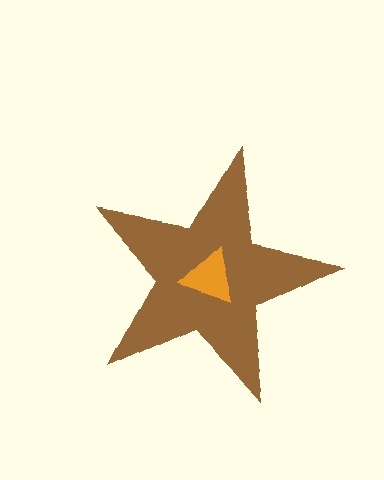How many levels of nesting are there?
2.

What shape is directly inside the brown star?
The orange triangle.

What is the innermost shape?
The orange triangle.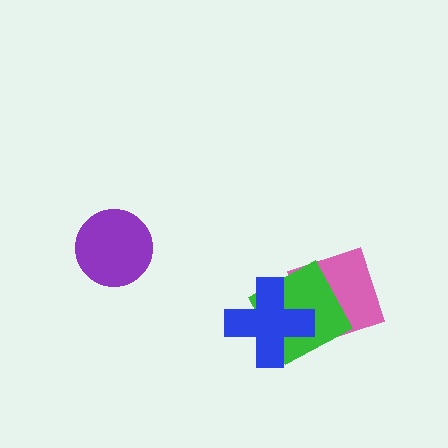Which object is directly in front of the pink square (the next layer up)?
The green square is directly in front of the pink square.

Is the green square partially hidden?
Yes, it is partially covered by another shape.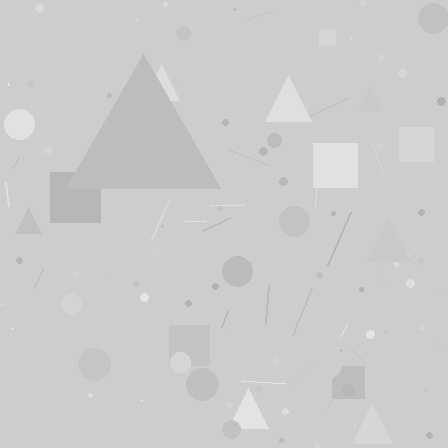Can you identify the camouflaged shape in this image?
The camouflaged shape is a triangle.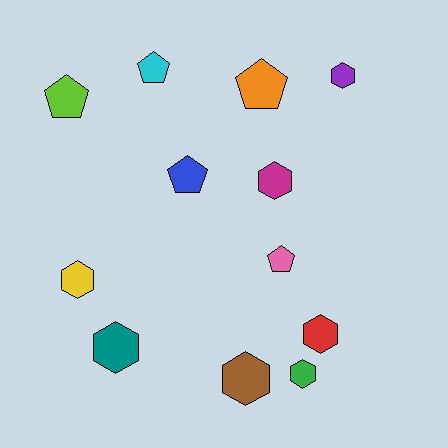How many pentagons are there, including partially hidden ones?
There are 5 pentagons.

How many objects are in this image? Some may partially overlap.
There are 12 objects.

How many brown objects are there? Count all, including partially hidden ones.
There is 1 brown object.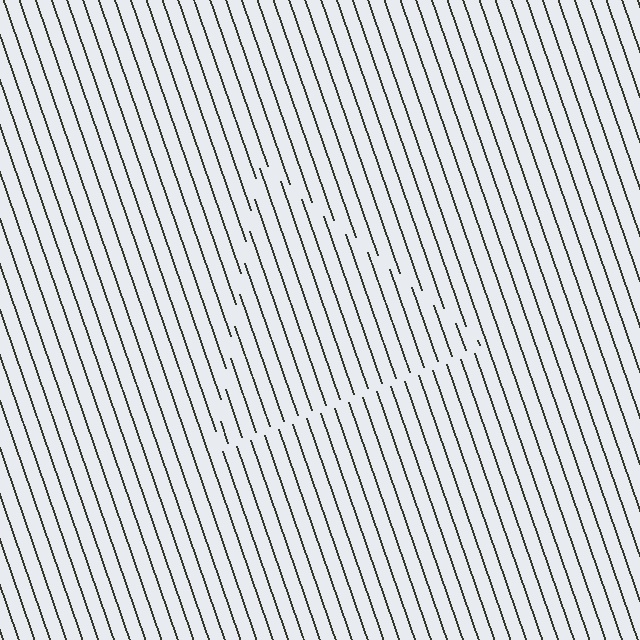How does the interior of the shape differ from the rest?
The interior of the shape contains the same grating, shifted by half a period — the contour is defined by the phase discontinuity where line-ends from the inner and outer gratings abut.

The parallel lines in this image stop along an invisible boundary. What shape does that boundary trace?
An illusory triangle. The interior of the shape contains the same grating, shifted by half a period — the contour is defined by the phase discontinuity where line-ends from the inner and outer gratings abut.